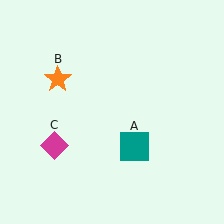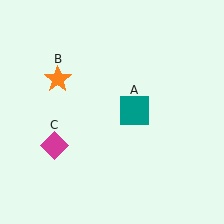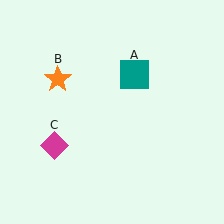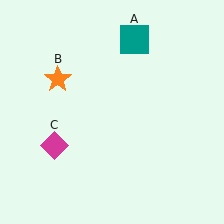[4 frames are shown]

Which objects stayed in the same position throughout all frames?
Orange star (object B) and magenta diamond (object C) remained stationary.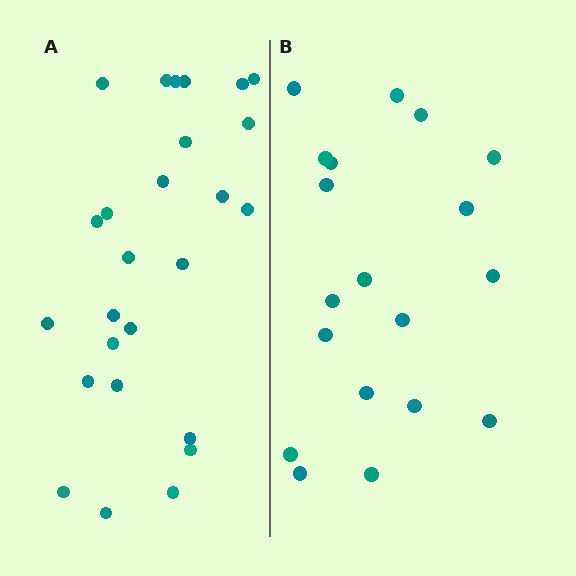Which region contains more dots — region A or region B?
Region A (the left region) has more dots.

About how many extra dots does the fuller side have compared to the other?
Region A has roughly 8 or so more dots than region B.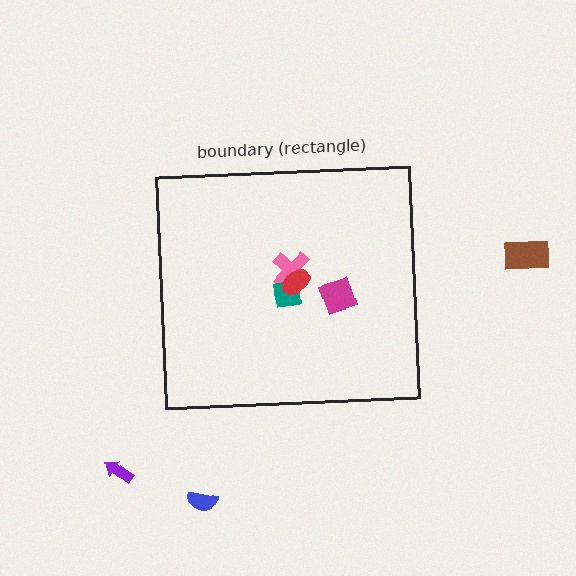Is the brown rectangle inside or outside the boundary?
Outside.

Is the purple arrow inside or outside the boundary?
Outside.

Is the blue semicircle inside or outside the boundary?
Outside.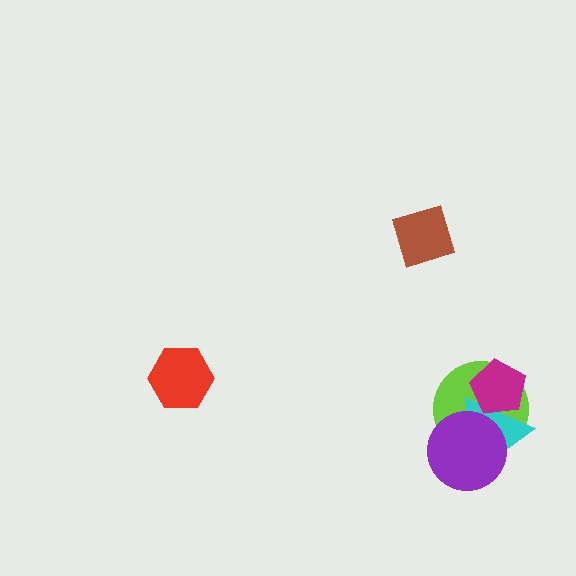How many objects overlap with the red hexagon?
0 objects overlap with the red hexagon.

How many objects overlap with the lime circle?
3 objects overlap with the lime circle.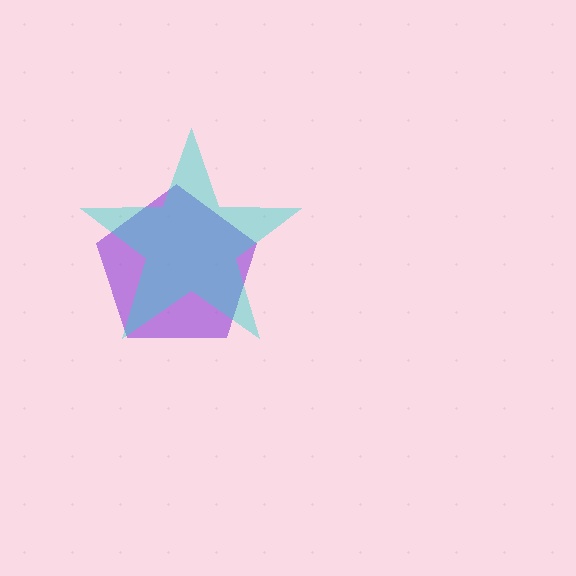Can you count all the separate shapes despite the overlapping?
Yes, there are 2 separate shapes.